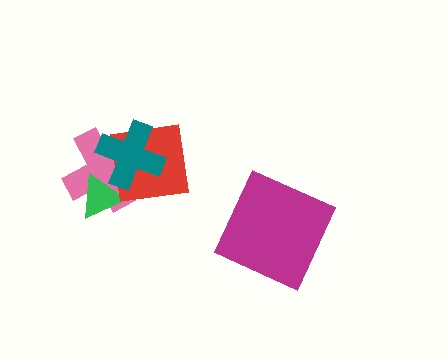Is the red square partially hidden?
Yes, it is partially covered by another shape.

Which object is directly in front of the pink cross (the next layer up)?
The green triangle is directly in front of the pink cross.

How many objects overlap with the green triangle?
3 objects overlap with the green triangle.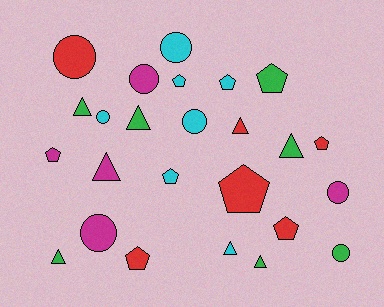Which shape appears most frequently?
Pentagon, with 9 objects.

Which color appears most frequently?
Cyan, with 7 objects.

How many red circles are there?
There is 1 red circle.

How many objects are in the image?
There are 25 objects.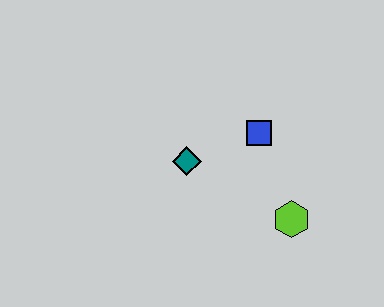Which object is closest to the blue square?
The teal diamond is closest to the blue square.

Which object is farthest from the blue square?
The lime hexagon is farthest from the blue square.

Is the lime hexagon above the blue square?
No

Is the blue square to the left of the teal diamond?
No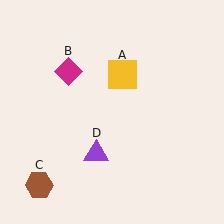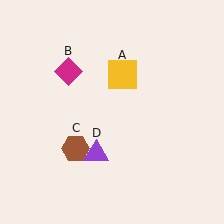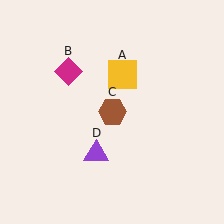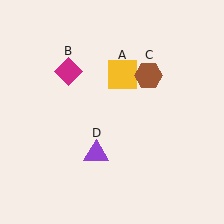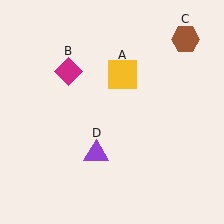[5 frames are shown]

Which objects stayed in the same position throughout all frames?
Yellow square (object A) and magenta diamond (object B) and purple triangle (object D) remained stationary.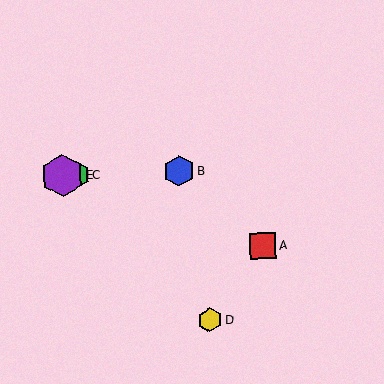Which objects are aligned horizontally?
Objects B, C, E are aligned horizontally.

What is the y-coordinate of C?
Object C is at y≈175.